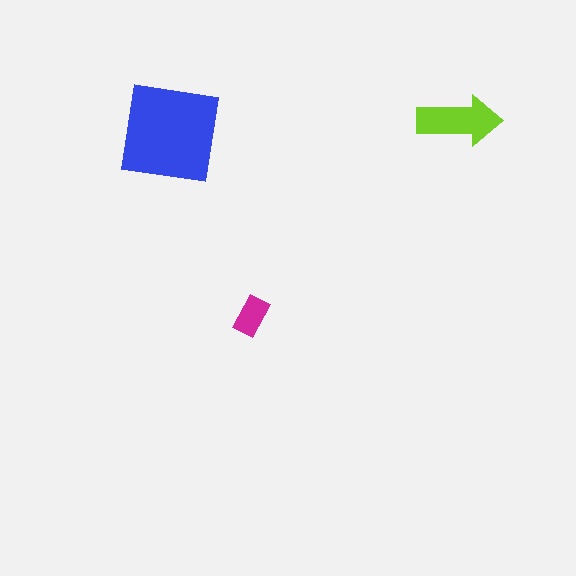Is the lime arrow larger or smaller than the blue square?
Smaller.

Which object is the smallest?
The magenta rectangle.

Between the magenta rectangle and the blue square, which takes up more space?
The blue square.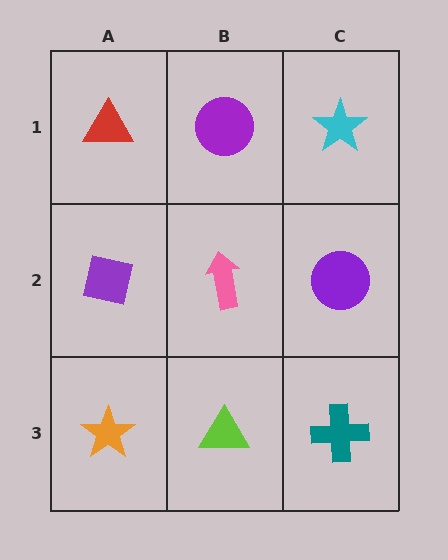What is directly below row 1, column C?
A purple circle.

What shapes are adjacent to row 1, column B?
A pink arrow (row 2, column B), a red triangle (row 1, column A), a cyan star (row 1, column C).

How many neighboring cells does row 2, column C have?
3.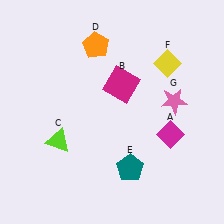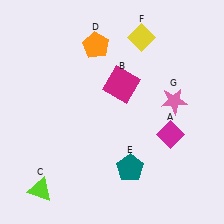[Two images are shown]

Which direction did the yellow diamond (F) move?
The yellow diamond (F) moved left.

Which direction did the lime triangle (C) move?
The lime triangle (C) moved down.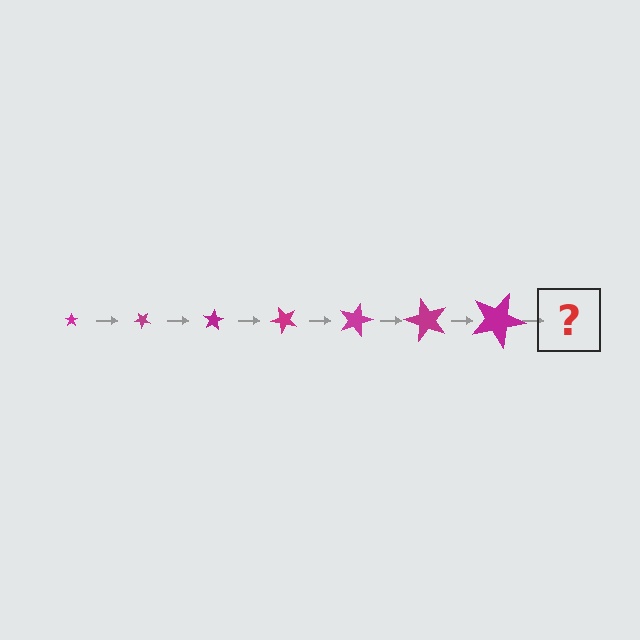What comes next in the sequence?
The next element should be a star, larger than the previous one and rotated 280 degrees from the start.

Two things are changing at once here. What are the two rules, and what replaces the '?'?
The two rules are that the star grows larger each step and it rotates 40 degrees each step. The '?' should be a star, larger than the previous one and rotated 280 degrees from the start.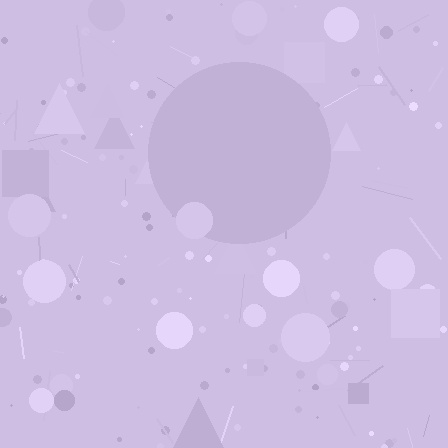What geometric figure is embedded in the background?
A circle is embedded in the background.